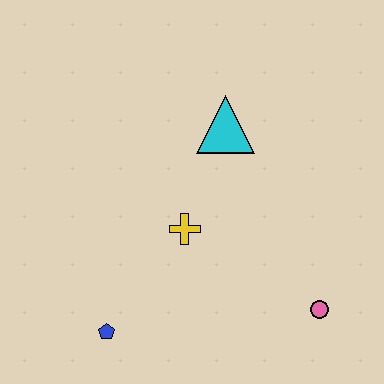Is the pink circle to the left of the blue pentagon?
No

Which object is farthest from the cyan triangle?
The blue pentagon is farthest from the cyan triangle.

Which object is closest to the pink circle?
The yellow cross is closest to the pink circle.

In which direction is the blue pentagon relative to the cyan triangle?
The blue pentagon is below the cyan triangle.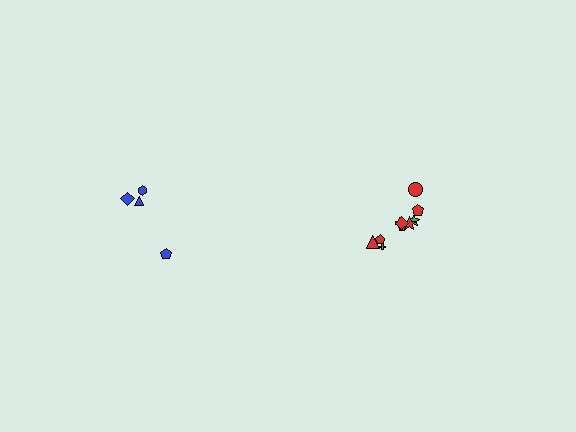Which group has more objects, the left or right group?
The right group.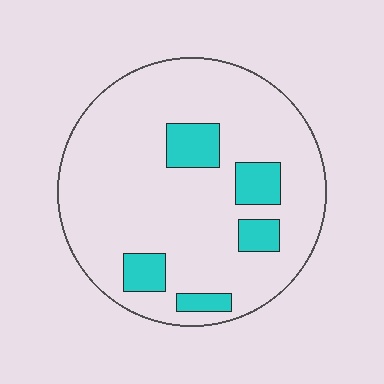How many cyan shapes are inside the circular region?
5.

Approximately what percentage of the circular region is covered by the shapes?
Approximately 15%.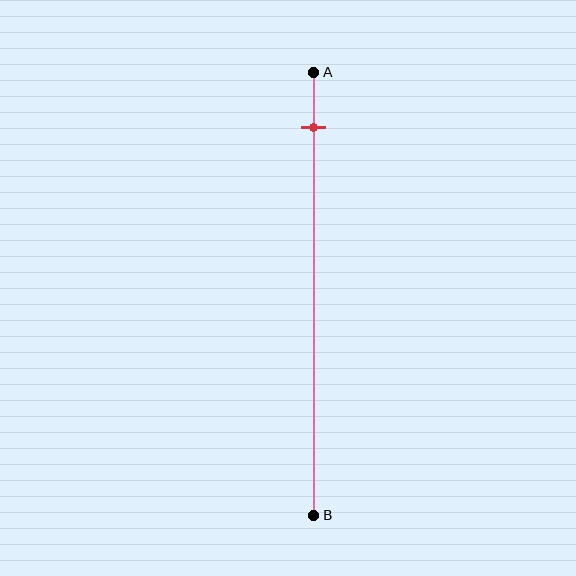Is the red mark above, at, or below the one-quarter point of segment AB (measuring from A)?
The red mark is above the one-quarter point of segment AB.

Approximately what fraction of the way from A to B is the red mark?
The red mark is approximately 15% of the way from A to B.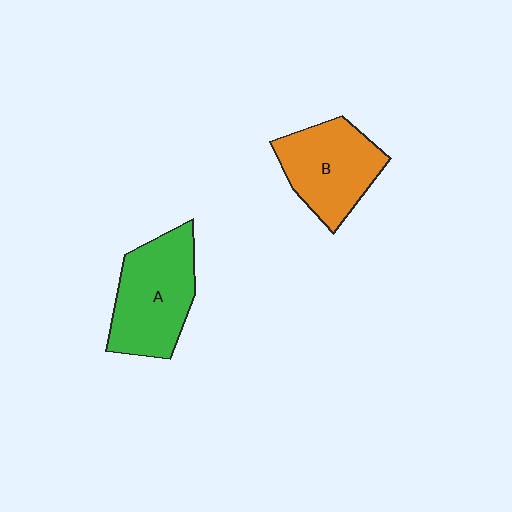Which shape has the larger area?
Shape A (green).